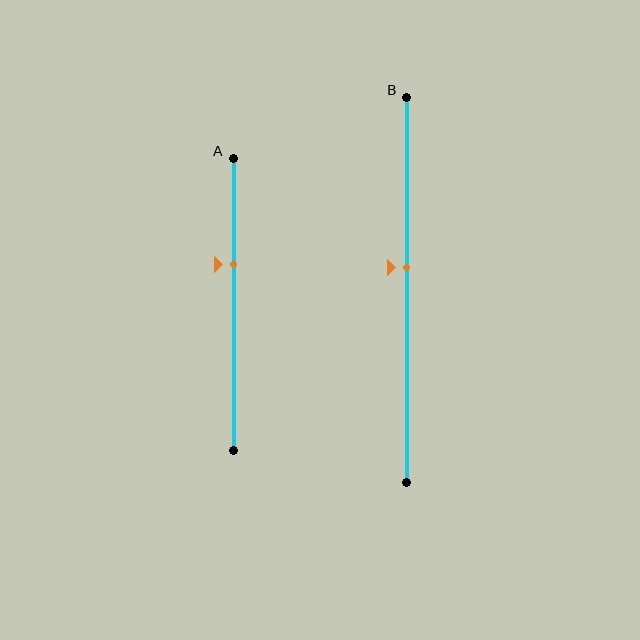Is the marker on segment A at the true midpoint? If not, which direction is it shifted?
No, the marker on segment A is shifted upward by about 14% of the segment length.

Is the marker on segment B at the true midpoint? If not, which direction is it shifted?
No, the marker on segment B is shifted upward by about 6% of the segment length.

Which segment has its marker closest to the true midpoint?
Segment B has its marker closest to the true midpoint.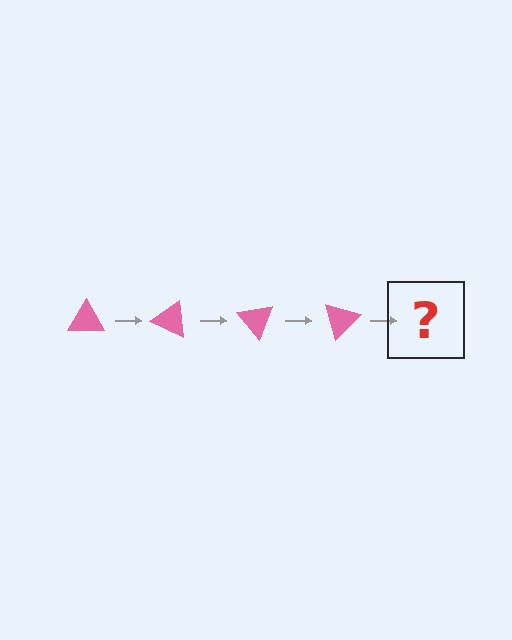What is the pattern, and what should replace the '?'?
The pattern is that the triangle rotates 25 degrees each step. The '?' should be a pink triangle rotated 100 degrees.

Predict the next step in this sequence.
The next step is a pink triangle rotated 100 degrees.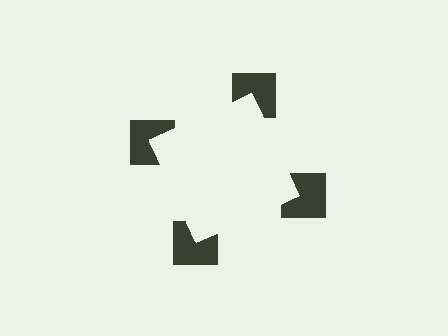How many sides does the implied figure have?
4 sides.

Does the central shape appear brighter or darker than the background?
It typically appears slightly brighter than the background, even though no actual brightness change is drawn.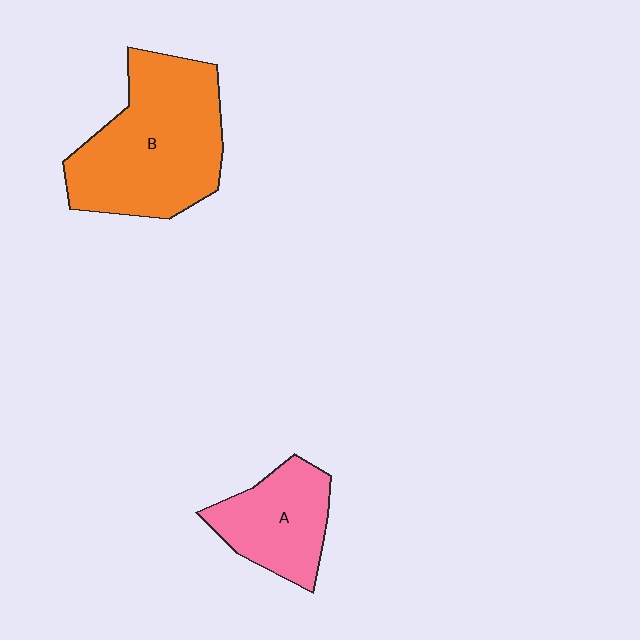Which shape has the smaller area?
Shape A (pink).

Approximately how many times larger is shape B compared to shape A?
Approximately 1.8 times.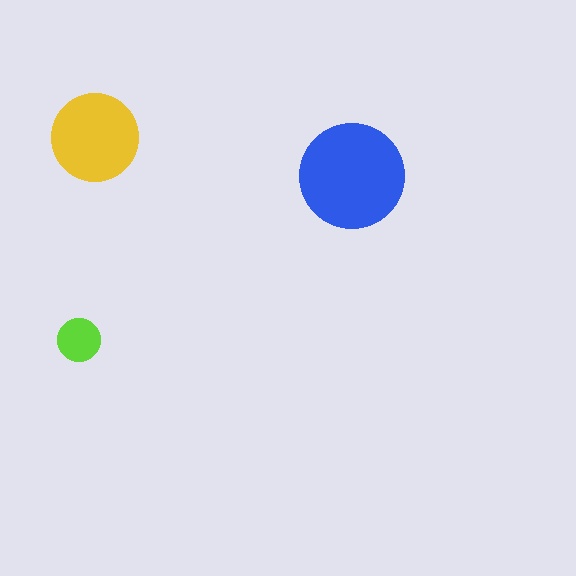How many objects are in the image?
There are 3 objects in the image.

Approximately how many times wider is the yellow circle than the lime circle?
About 2 times wider.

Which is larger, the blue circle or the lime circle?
The blue one.